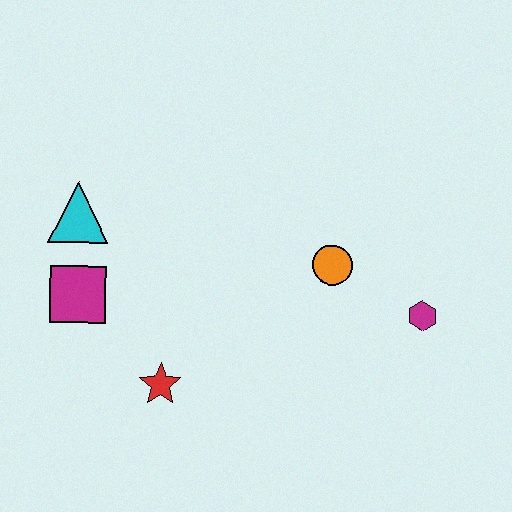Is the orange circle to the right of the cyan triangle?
Yes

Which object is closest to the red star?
The magenta square is closest to the red star.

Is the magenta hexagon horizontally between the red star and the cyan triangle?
No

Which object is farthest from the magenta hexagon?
The cyan triangle is farthest from the magenta hexagon.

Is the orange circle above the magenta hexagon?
Yes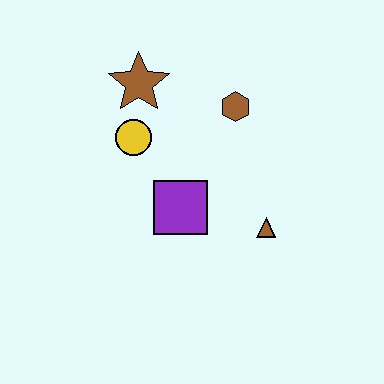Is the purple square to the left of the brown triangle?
Yes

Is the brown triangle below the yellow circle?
Yes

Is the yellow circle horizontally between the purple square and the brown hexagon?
No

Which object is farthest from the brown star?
The brown triangle is farthest from the brown star.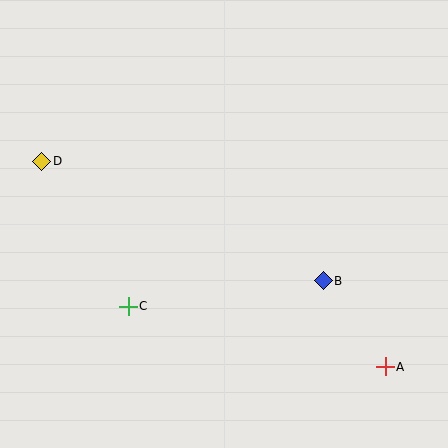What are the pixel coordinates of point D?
Point D is at (42, 161).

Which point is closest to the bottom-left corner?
Point C is closest to the bottom-left corner.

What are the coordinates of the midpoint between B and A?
The midpoint between B and A is at (354, 324).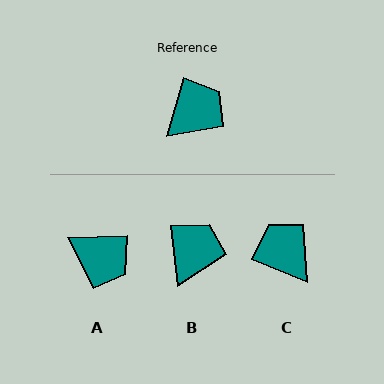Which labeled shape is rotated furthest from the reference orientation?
C, about 85 degrees away.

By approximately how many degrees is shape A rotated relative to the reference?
Approximately 72 degrees clockwise.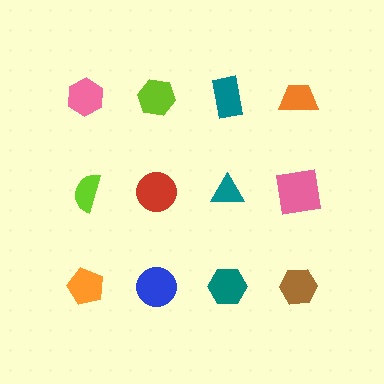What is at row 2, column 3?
A teal triangle.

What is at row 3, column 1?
An orange pentagon.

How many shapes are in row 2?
4 shapes.